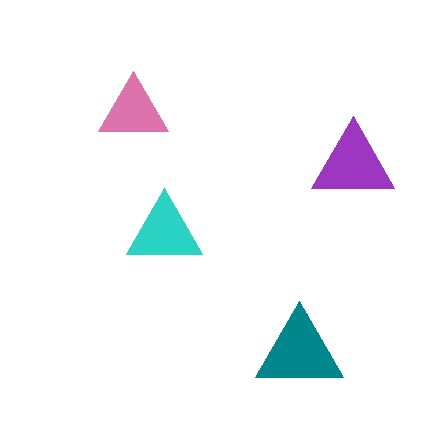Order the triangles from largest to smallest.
the teal one, the purple one, the cyan one, the pink one.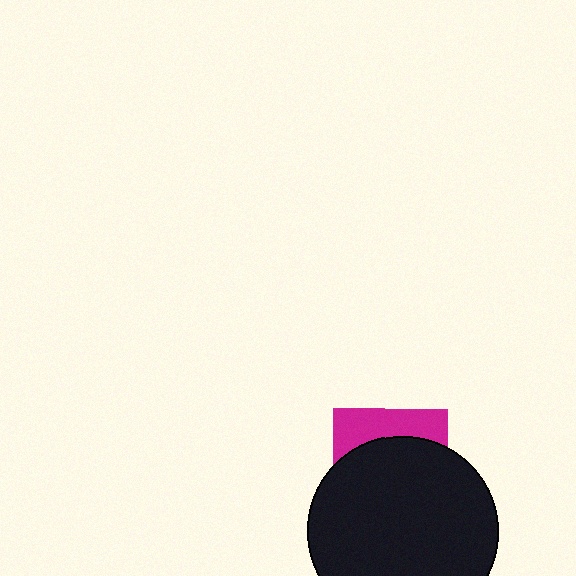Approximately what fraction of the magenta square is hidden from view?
Roughly 70% of the magenta square is hidden behind the black circle.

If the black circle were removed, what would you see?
You would see the complete magenta square.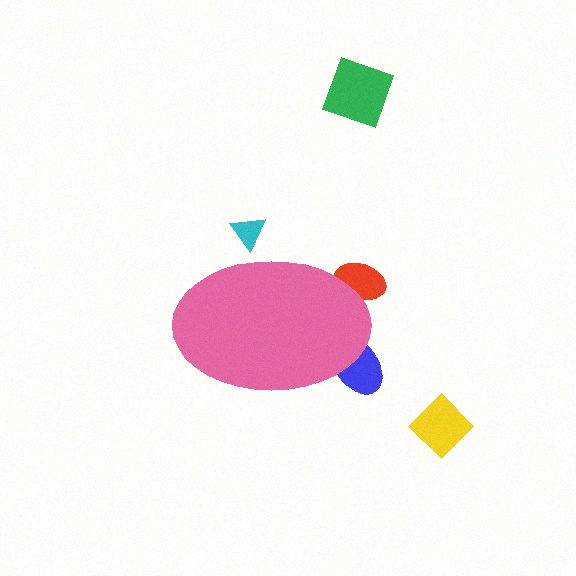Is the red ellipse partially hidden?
Yes, the red ellipse is partially hidden behind the pink ellipse.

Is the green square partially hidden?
No, the green square is fully visible.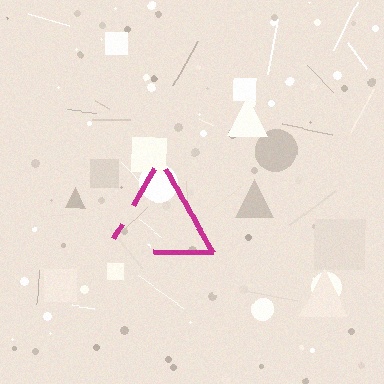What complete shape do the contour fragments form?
The contour fragments form a triangle.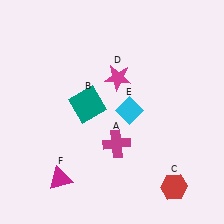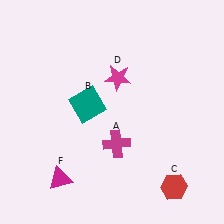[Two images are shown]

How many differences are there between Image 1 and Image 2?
There is 1 difference between the two images.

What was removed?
The cyan diamond (E) was removed in Image 2.